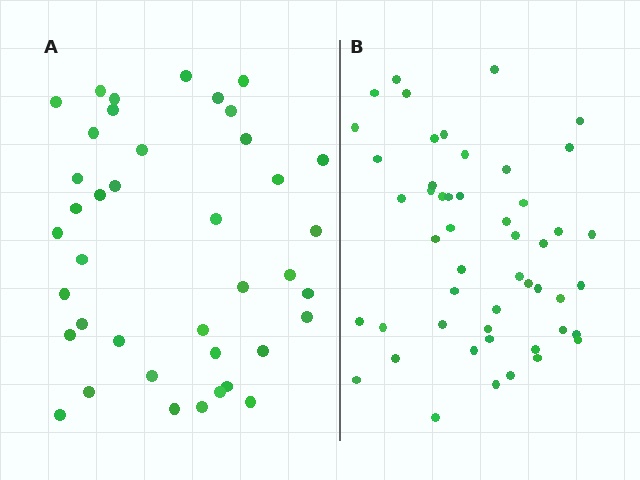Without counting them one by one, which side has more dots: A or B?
Region B (the right region) has more dots.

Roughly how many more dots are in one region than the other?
Region B has roughly 10 or so more dots than region A.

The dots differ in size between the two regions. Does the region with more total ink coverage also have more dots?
No. Region A has more total ink coverage because its dots are larger, but region B actually contains more individual dots. Total area can be misleading — the number of items is what matters here.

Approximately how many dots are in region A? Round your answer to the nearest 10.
About 40 dots.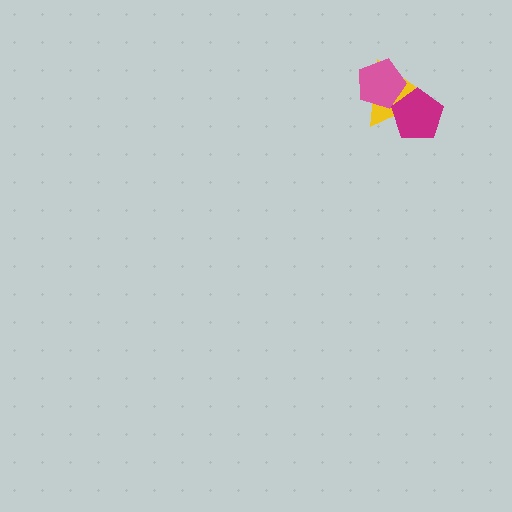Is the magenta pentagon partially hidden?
No, no other shape covers it.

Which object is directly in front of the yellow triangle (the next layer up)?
The magenta pentagon is directly in front of the yellow triangle.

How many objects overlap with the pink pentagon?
1 object overlaps with the pink pentagon.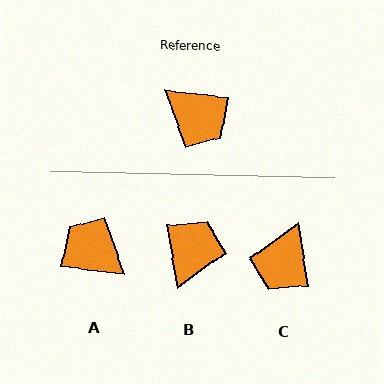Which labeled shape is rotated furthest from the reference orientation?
A, about 179 degrees away.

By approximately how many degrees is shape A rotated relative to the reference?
Approximately 179 degrees counter-clockwise.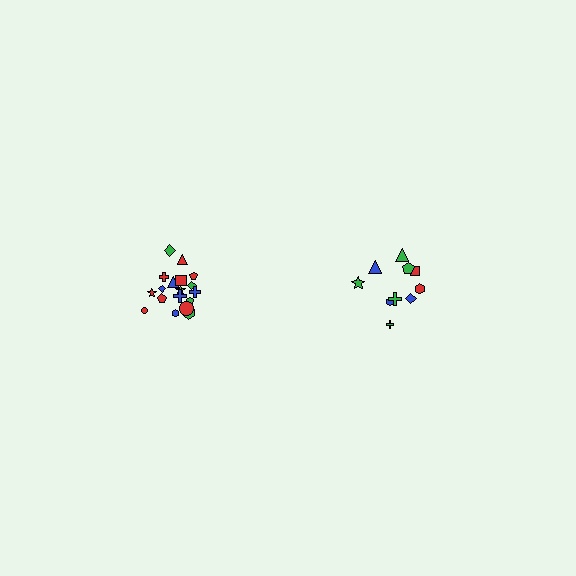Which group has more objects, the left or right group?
The left group.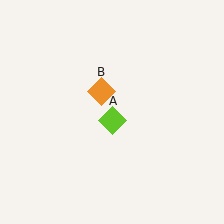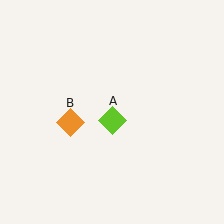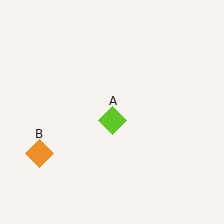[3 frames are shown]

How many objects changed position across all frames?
1 object changed position: orange diamond (object B).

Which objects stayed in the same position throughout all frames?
Lime diamond (object A) remained stationary.